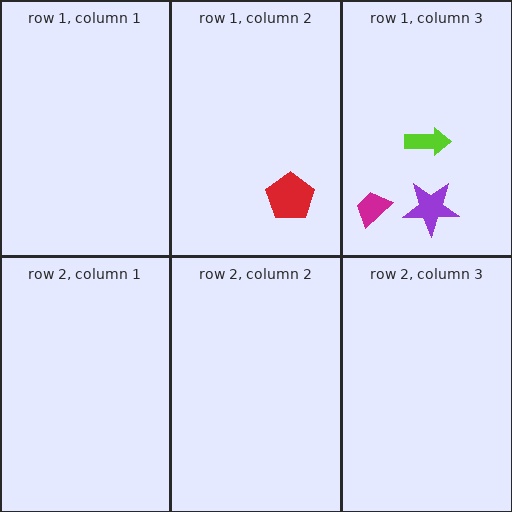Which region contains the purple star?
The row 1, column 3 region.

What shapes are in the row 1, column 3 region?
The magenta trapezoid, the purple star, the lime arrow.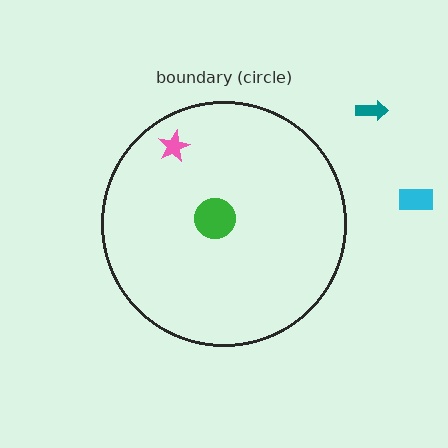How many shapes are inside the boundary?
2 inside, 2 outside.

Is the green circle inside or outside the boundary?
Inside.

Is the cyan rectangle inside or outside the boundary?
Outside.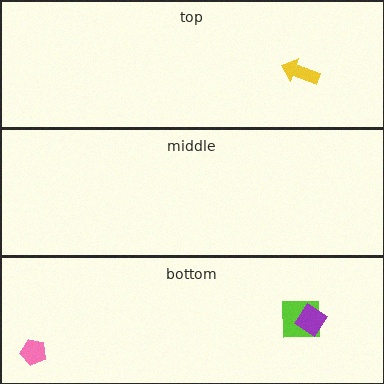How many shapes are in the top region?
1.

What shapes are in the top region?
The yellow arrow.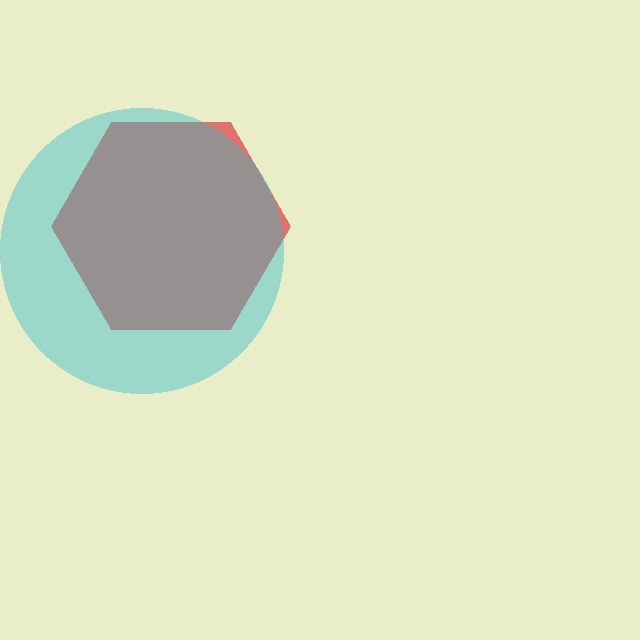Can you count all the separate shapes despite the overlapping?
Yes, there are 2 separate shapes.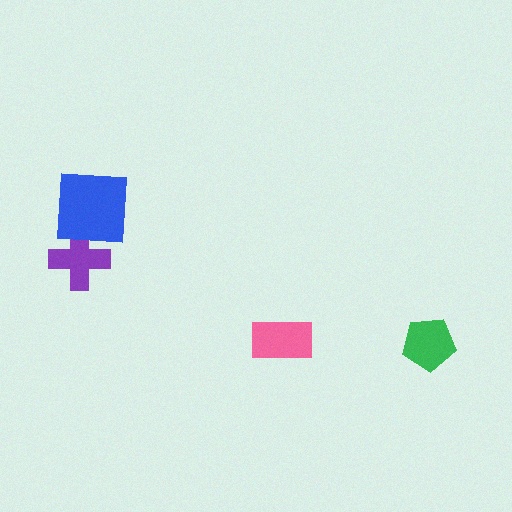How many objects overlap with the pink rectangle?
0 objects overlap with the pink rectangle.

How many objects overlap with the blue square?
1 object overlaps with the blue square.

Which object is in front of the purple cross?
The blue square is in front of the purple cross.